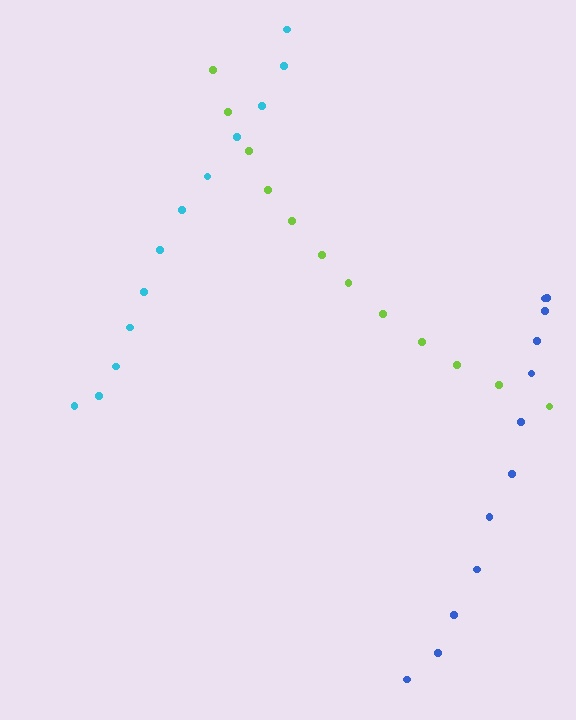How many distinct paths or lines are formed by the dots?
There are 3 distinct paths.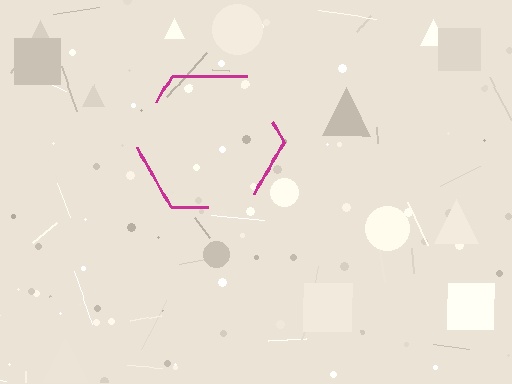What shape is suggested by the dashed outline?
The dashed outline suggests a hexagon.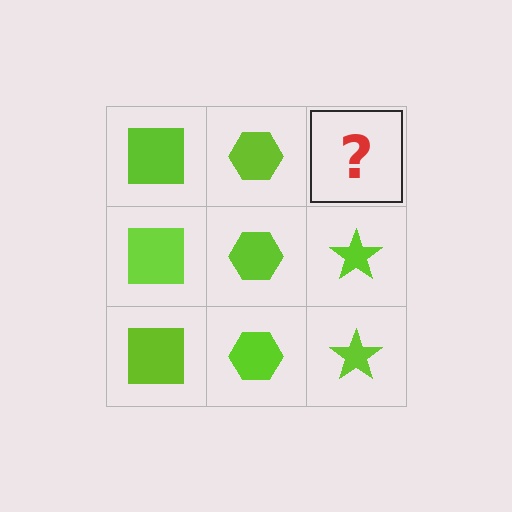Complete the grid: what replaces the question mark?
The question mark should be replaced with a lime star.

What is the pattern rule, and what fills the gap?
The rule is that each column has a consistent shape. The gap should be filled with a lime star.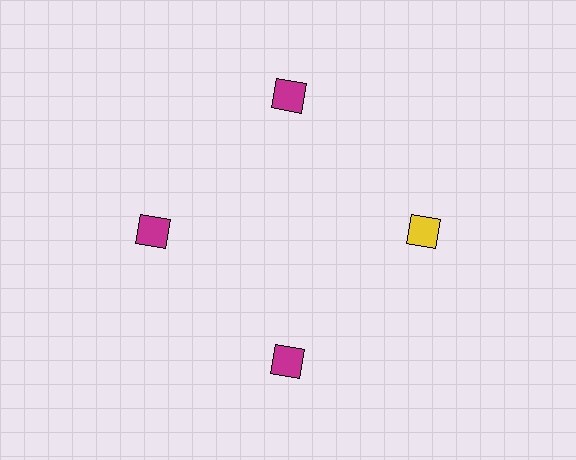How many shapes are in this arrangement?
There are 4 shapes arranged in a ring pattern.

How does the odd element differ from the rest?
It has a different color: yellow instead of magenta.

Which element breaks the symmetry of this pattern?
The yellow diamond at roughly the 3 o'clock position breaks the symmetry. All other shapes are magenta diamonds.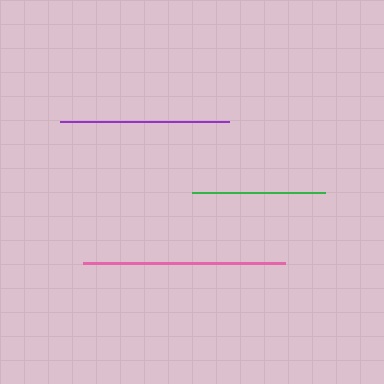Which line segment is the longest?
The pink line is the longest at approximately 201 pixels.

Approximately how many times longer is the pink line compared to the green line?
The pink line is approximately 1.5 times the length of the green line.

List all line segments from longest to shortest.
From longest to shortest: pink, purple, green.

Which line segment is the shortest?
The green line is the shortest at approximately 134 pixels.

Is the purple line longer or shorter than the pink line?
The pink line is longer than the purple line.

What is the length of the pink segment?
The pink segment is approximately 201 pixels long.